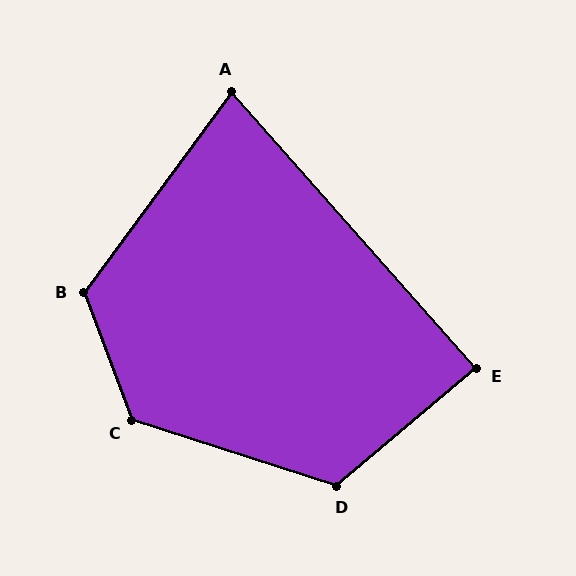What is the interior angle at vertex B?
Approximately 123 degrees (obtuse).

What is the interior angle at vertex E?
Approximately 89 degrees (approximately right).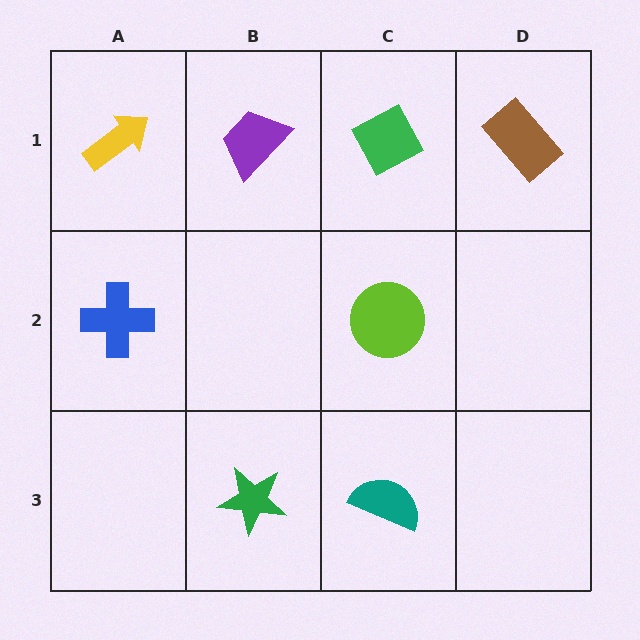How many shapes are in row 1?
4 shapes.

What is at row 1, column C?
A green diamond.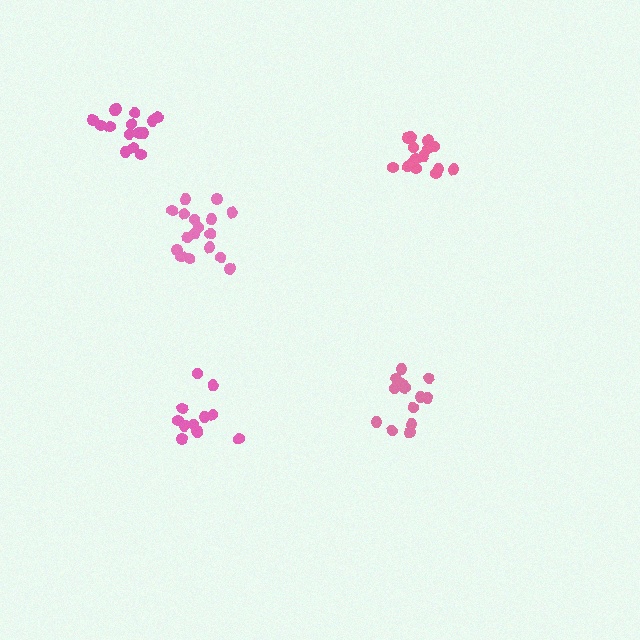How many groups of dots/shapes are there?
There are 5 groups.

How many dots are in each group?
Group 1: 15 dots, Group 2: 18 dots, Group 3: 13 dots, Group 4: 12 dots, Group 5: 15 dots (73 total).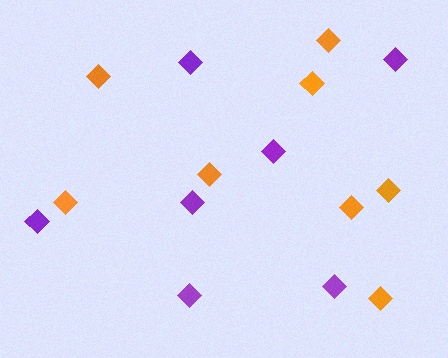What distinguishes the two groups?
There are 2 groups: one group of purple diamonds (7) and one group of orange diamonds (8).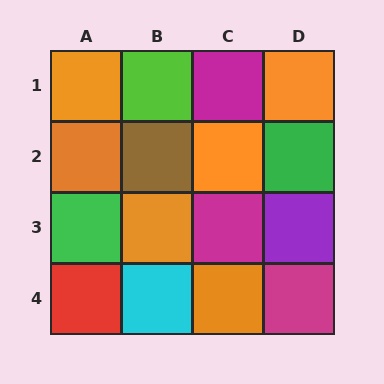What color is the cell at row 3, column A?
Green.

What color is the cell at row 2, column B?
Brown.